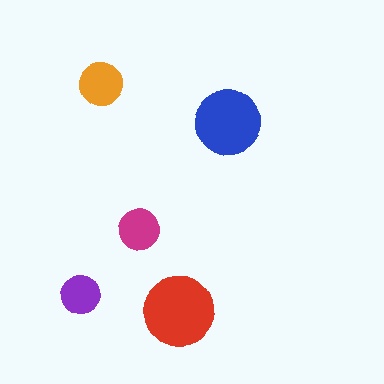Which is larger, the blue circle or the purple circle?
The blue one.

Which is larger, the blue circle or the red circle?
The red one.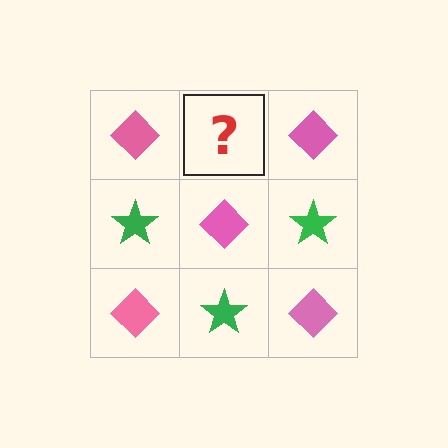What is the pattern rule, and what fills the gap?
The rule is that it alternates pink diamond and green star in a checkerboard pattern. The gap should be filled with a green star.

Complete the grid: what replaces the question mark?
The question mark should be replaced with a green star.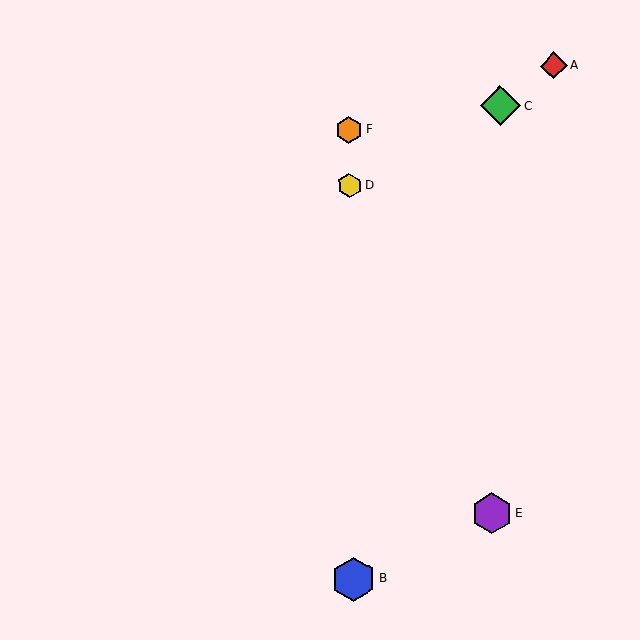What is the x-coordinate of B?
Object B is at x≈354.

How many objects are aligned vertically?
3 objects (B, D, F) are aligned vertically.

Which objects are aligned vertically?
Objects B, D, F are aligned vertically.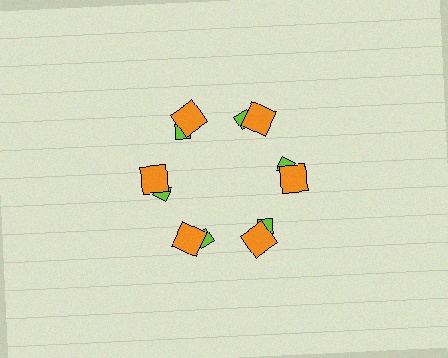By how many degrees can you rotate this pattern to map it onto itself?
The pattern maps onto itself every 60 degrees of rotation.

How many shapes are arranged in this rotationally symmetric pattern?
There are 12 shapes, arranged in 6 groups of 2.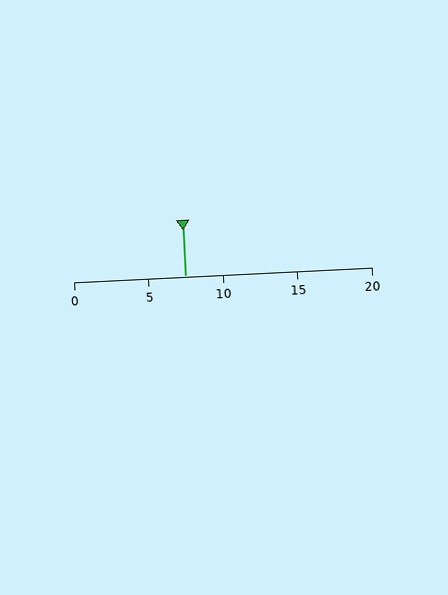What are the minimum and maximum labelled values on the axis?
The axis runs from 0 to 20.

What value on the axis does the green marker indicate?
The marker indicates approximately 7.5.